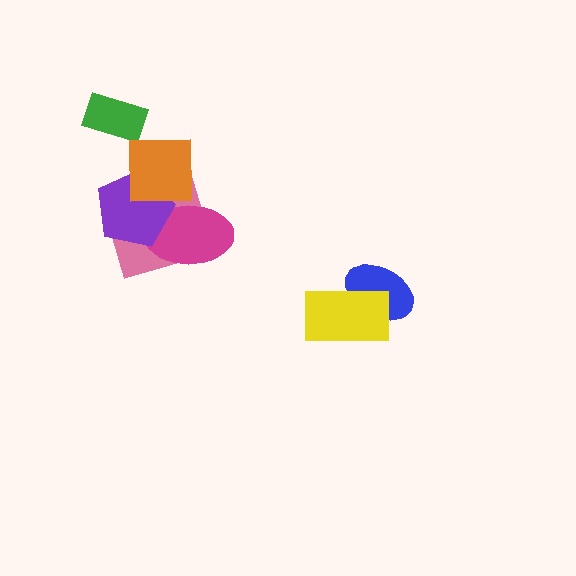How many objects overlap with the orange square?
3 objects overlap with the orange square.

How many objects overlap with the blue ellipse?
1 object overlaps with the blue ellipse.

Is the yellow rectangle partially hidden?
No, no other shape covers it.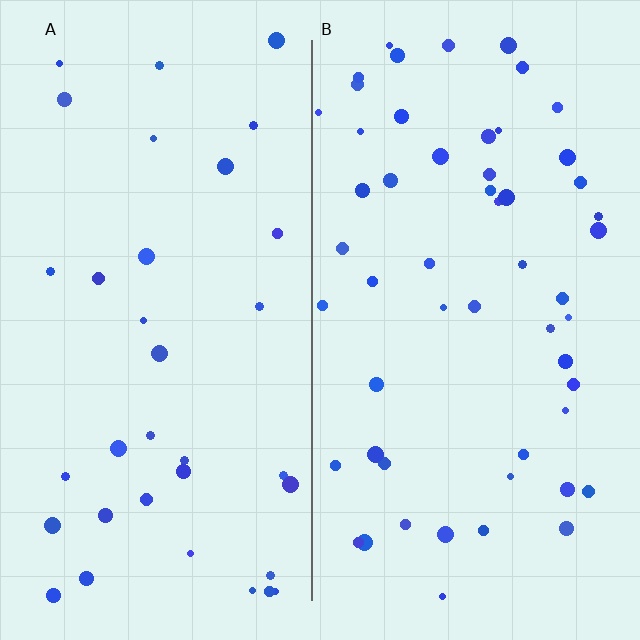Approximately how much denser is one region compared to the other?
Approximately 1.6× — region B over region A.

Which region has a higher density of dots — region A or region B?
B (the right).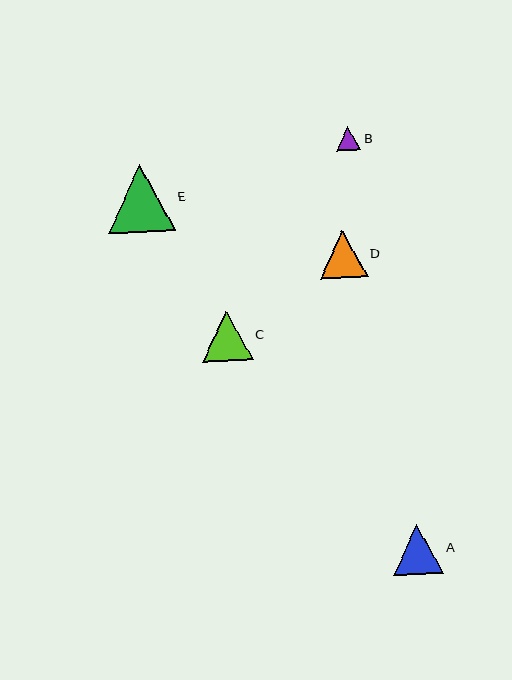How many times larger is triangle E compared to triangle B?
Triangle E is approximately 2.8 times the size of triangle B.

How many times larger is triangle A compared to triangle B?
Triangle A is approximately 2.1 times the size of triangle B.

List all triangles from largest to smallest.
From largest to smallest: E, C, A, D, B.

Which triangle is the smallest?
Triangle B is the smallest with a size of approximately 24 pixels.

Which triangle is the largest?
Triangle E is the largest with a size of approximately 67 pixels.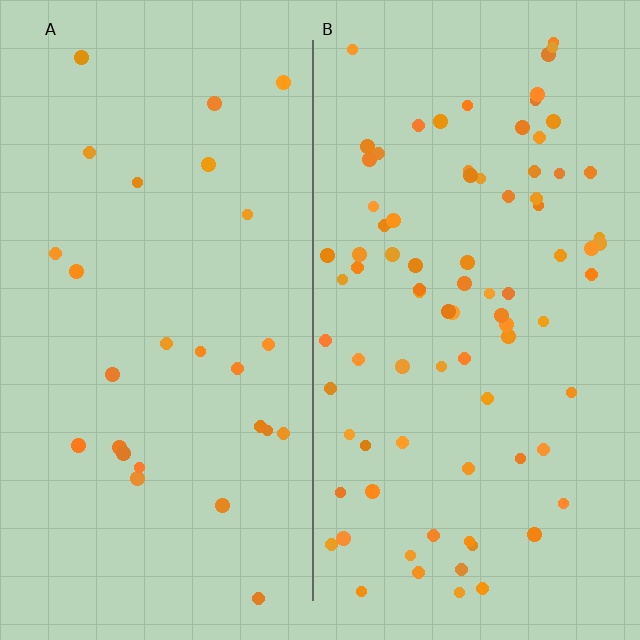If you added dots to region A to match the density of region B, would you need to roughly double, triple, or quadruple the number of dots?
Approximately triple.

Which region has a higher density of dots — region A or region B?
B (the right).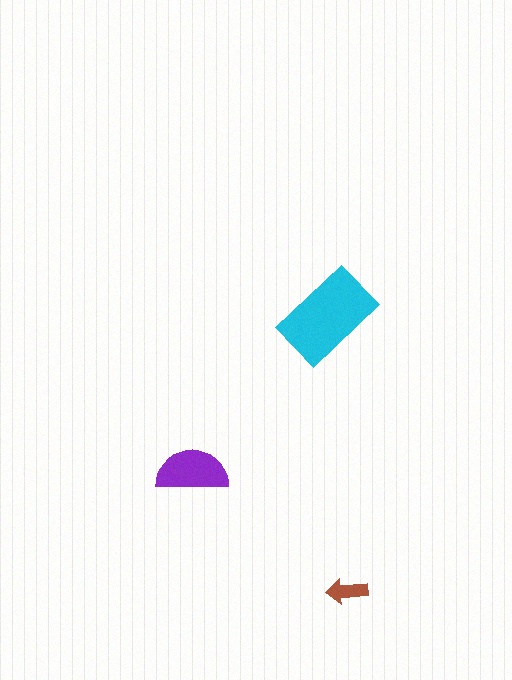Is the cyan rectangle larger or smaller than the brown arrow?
Larger.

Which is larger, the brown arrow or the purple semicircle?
The purple semicircle.